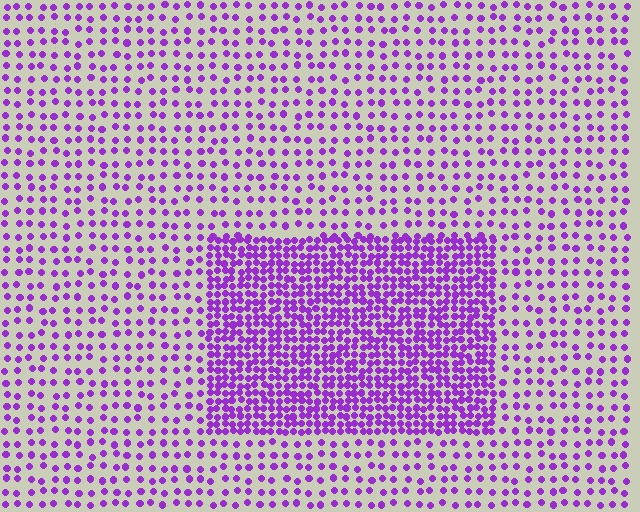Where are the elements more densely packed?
The elements are more densely packed inside the rectangle boundary.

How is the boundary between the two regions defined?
The boundary is defined by a change in element density (approximately 2.5x ratio). All elements are the same color, size, and shape.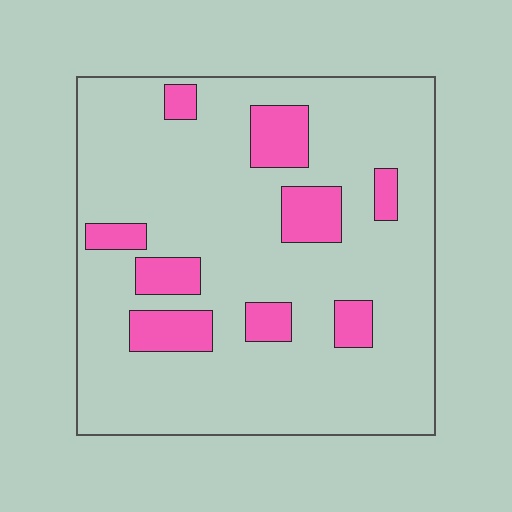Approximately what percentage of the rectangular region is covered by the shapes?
Approximately 15%.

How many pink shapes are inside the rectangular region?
9.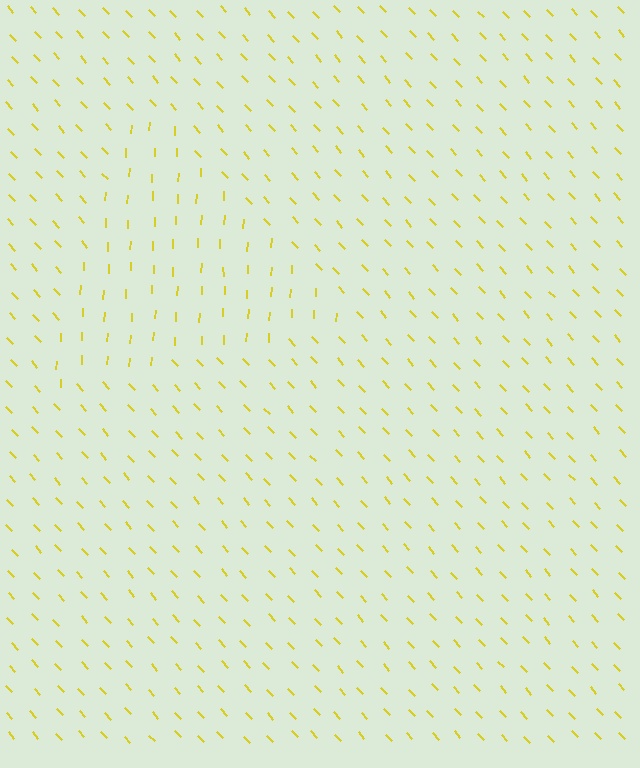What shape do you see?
I see a triangle.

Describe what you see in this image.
The image is filled with small yellow line segments. A triangle region in the image has lines oriented differently from the surrounding lines, creating a visible texture boundary.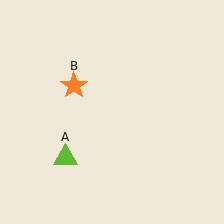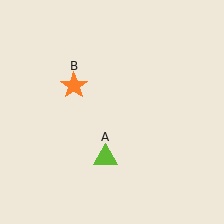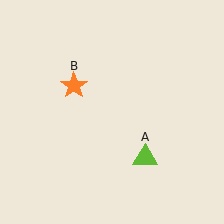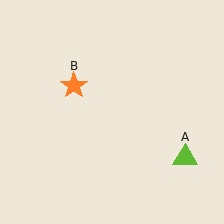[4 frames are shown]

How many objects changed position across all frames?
1 object changed position: lime triangle (object A).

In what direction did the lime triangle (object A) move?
The lime triangle (object A) moved right.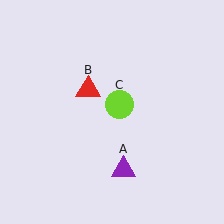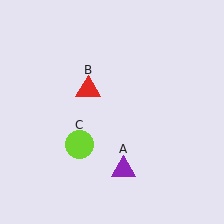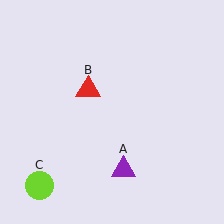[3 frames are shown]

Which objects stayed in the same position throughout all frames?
Purple triangle (object A) and red triangle (object B) remained stationary.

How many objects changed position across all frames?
1 object changed position: lime circle (object C).